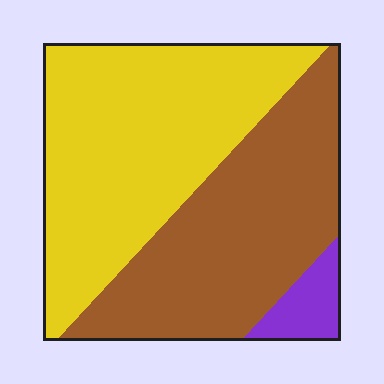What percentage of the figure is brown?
Brown takes up between a quarter and a half of the figure.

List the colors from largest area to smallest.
From largest to smallest: yellow, brown, purple.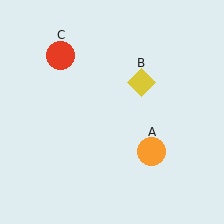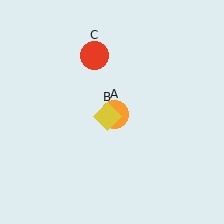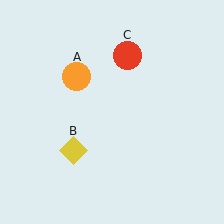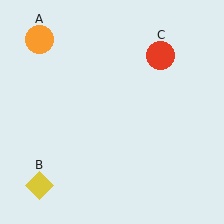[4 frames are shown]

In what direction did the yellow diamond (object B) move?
The yellow diamond (object B) moved down and to the left.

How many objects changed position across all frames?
3 objects changed position: orange circle (object A), yellow diamond (object B), red circle (object C).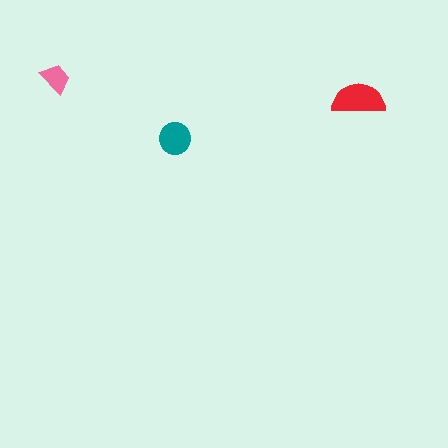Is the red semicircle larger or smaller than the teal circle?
Larger.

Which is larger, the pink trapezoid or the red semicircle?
The red semicircle.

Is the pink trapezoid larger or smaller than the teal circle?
Smaller.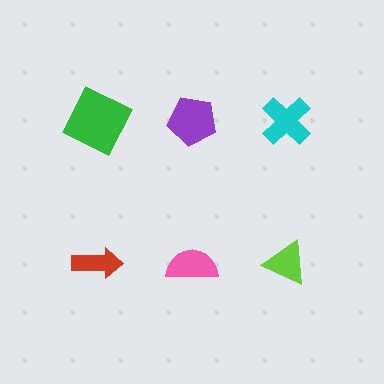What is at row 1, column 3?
A cyan cross.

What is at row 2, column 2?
A pink semicircle.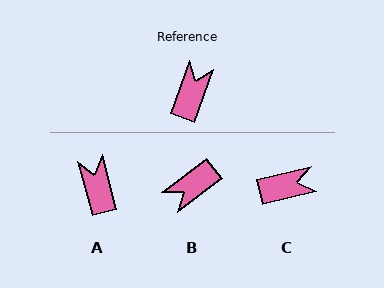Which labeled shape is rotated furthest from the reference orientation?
B, about 147 degrees away.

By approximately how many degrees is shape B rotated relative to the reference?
Approximately 147 degrees counter-clockwise.